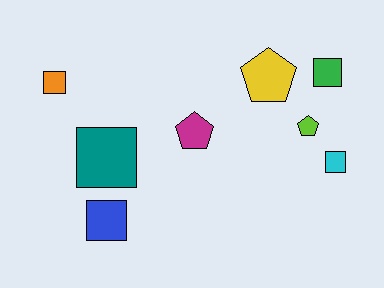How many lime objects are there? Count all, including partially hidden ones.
There is 1 lime object.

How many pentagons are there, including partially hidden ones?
There are 3 pentagons.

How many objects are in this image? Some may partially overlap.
There are 8 objects.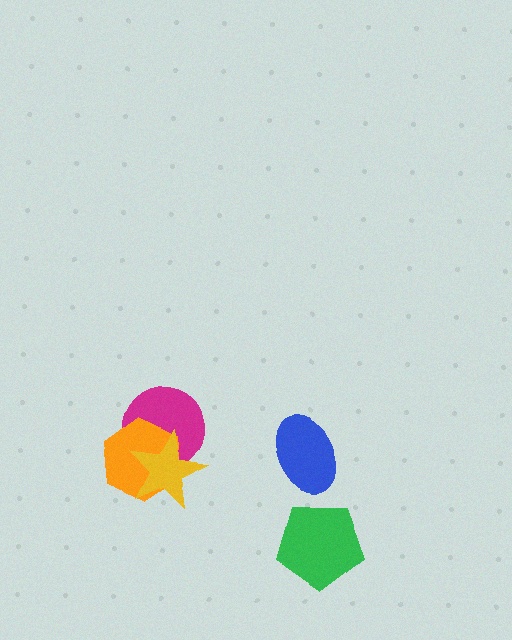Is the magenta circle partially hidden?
Yes, it is partially covered by another shape.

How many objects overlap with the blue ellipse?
0 objects overlap with the blue ellipse.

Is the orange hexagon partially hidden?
Yes, it is partially covered by another shape.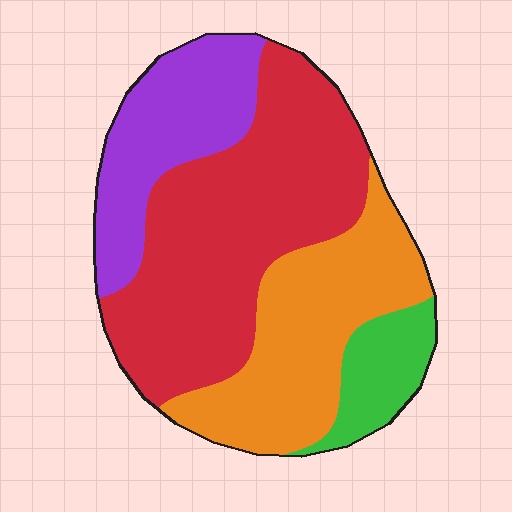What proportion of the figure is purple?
Purple covers about 20% of the figure.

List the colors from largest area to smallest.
From largest to smallest: red, orange, purple, green.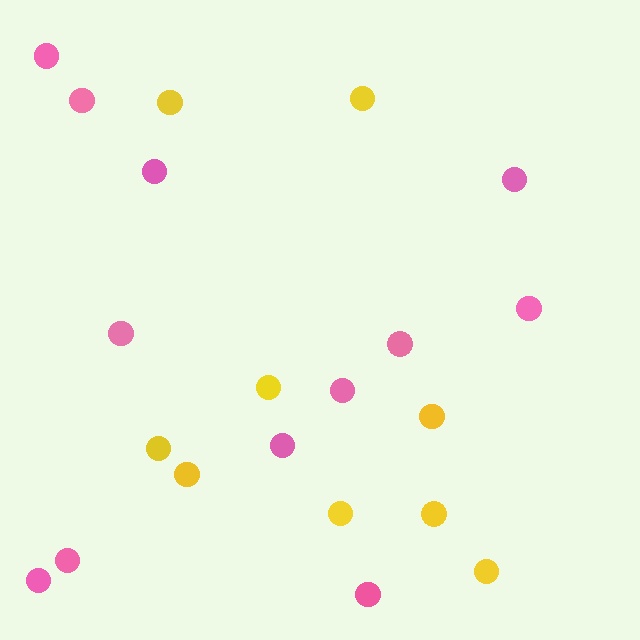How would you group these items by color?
There are 2 groups: one group of pink circles (12) and one group of yellow circles (9).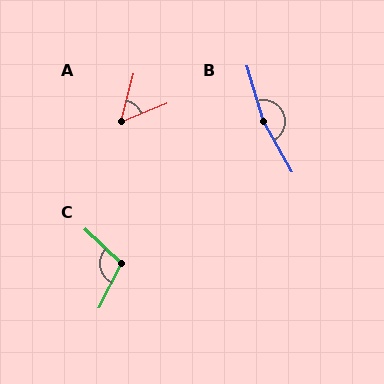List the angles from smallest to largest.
A (53°), C (106°), B (167°).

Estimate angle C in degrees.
Approximately 106 degrees.